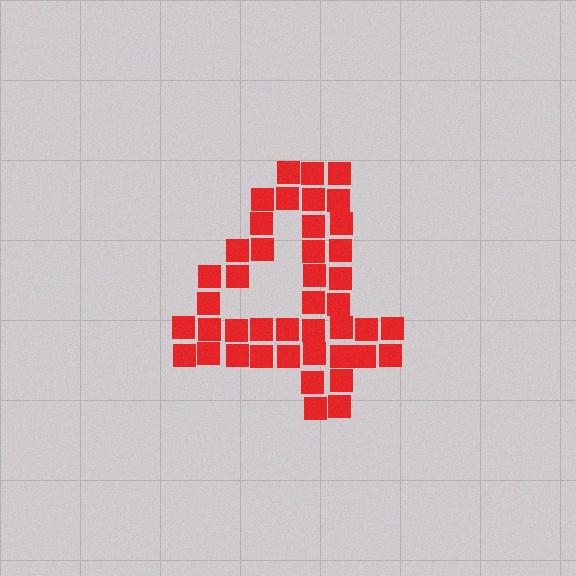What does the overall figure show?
The overall figure shows the digit 4.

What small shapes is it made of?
It is made of small squares.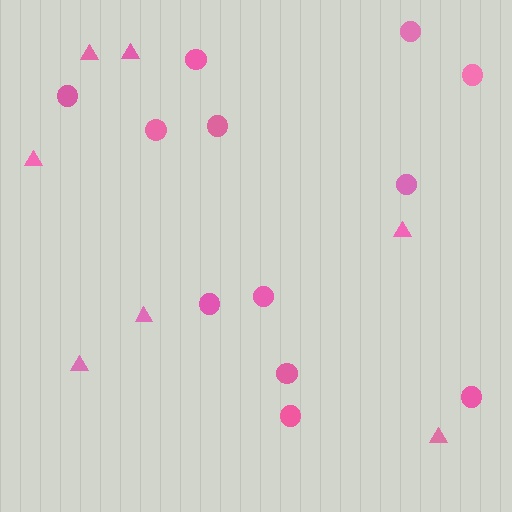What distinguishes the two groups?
There are 2 groups: one group of triangles (7) and one group of circles (12).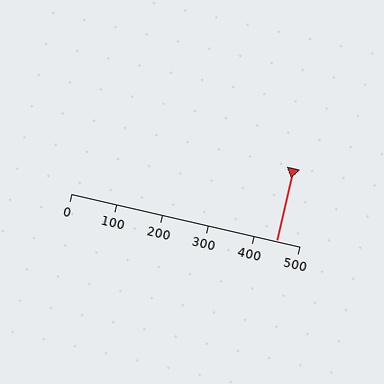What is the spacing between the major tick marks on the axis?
The major ticks are spaced 100 apart.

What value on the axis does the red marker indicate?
The marker indicates approximately 450.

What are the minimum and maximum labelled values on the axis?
The axis runs from 0 to 500.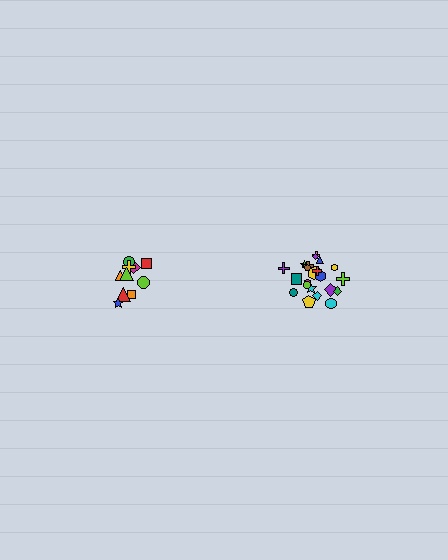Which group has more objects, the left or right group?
The right group.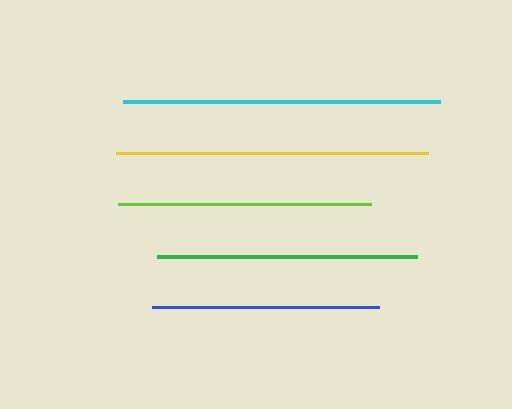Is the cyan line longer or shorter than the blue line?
The cyan line is longer than the blue line.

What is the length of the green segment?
The green segment is approximately 260 pixels long.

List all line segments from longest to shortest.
From longest to shortest: cyan, yellow, green, lime, blue.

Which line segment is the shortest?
The blue line is the shortest at approximately 227 pixels.